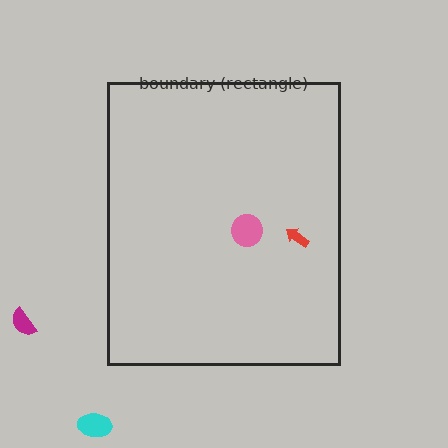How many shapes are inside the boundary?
2 inside, 2 outside.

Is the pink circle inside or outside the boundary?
Inside.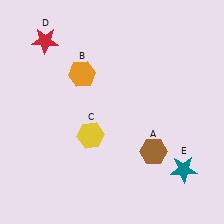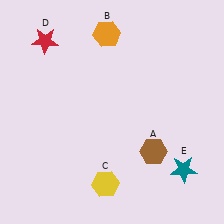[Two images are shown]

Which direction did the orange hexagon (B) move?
The orange hexagon (B) moved up.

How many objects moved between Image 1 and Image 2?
2 objects moved between the two images.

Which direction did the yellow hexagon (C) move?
The yellow hexagon (C) moved down.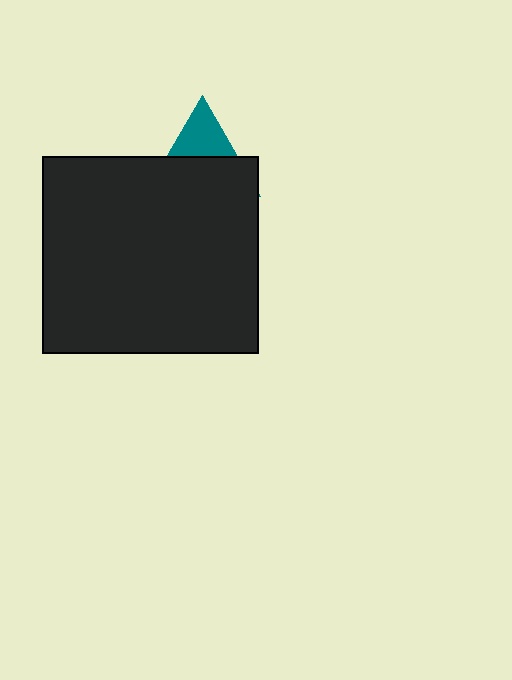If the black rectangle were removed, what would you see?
You would see the complete teal triangle.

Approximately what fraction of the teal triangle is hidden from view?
Roughly 65% of the teal triangle is hidden behind the black rectangle.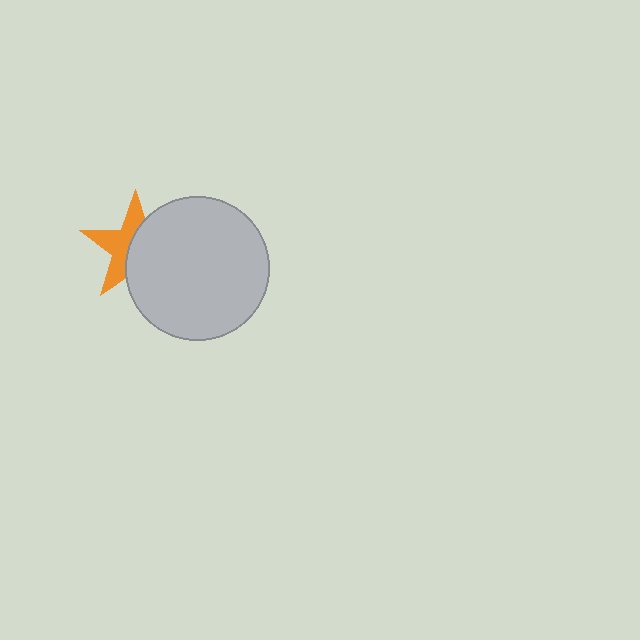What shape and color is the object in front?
The object in front is a light gray circle.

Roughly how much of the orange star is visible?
About half of it is visible (roughly 48%).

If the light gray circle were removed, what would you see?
You would see the complete orange star.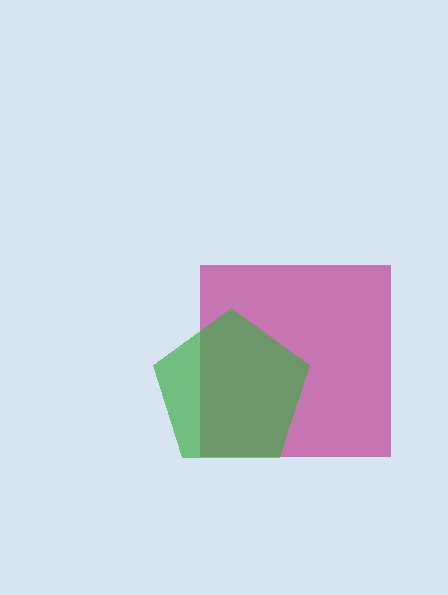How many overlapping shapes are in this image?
There are 2 overlapping shapes in the image.